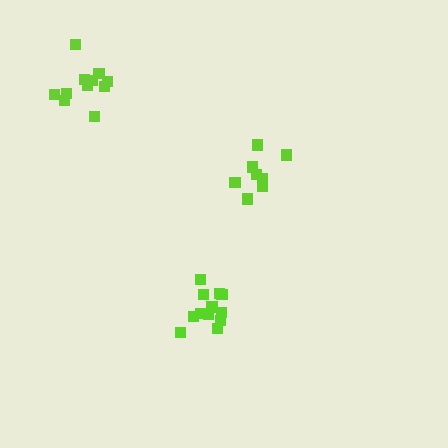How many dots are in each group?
Group 1: 12 dots, Group 2: 8 dots, Group 3: 11 dots (31 total).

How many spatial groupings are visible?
There are 3 spatial groupings.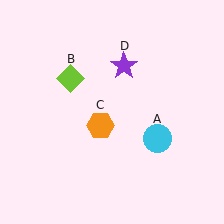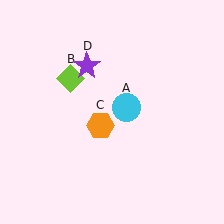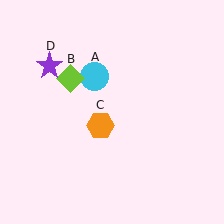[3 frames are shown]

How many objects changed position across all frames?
2 objects changed position: cyan circle (object A), purple star (object D).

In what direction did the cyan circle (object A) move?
The cyan circle (object A) moved up and to the left.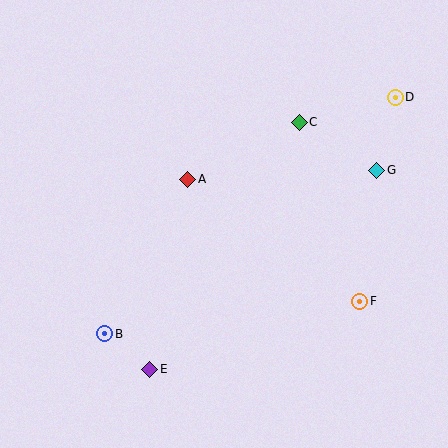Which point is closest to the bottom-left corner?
Point B is closest to the bottom-left corner.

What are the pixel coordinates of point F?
Point F is at (360, 301).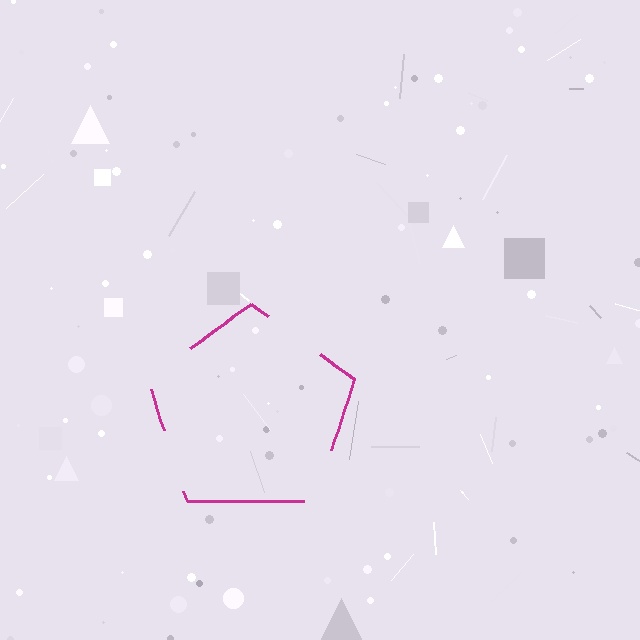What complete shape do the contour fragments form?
The contour fragments form a pentagon.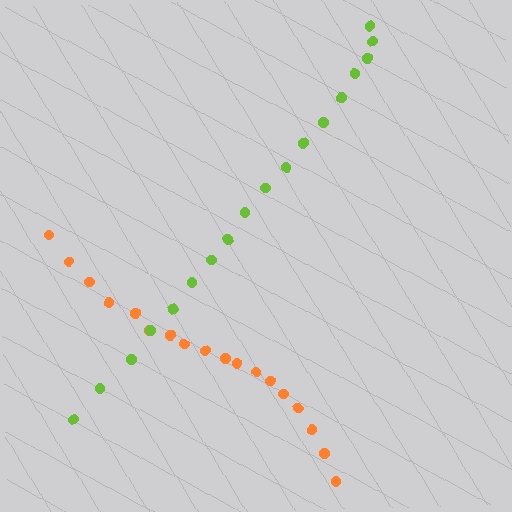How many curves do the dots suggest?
There are 2 distinct paths.